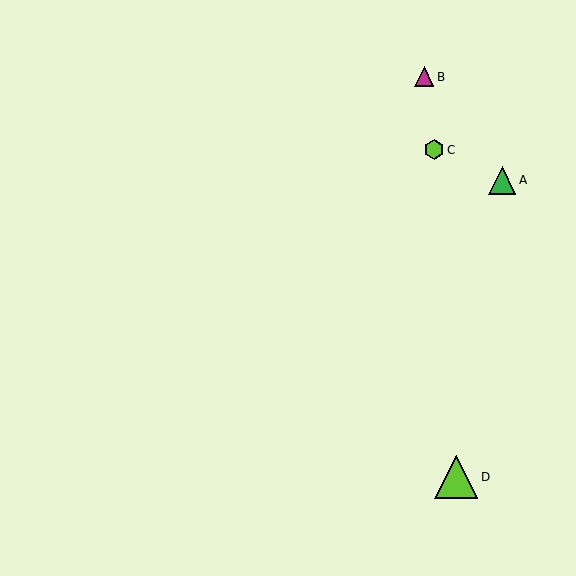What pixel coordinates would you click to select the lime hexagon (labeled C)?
Click at (434, 150) to select the lime hexagon C.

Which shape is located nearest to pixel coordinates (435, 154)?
The lime hexagon (labeled C) at (434, 150) is nearest to that location.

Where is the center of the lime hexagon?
The center of the lime hexagon is at (434, 150).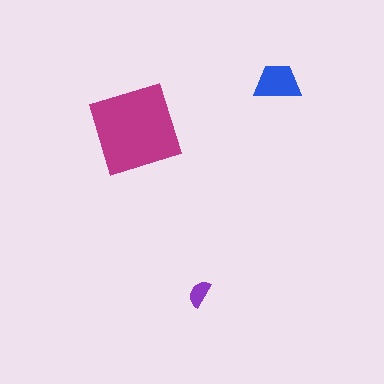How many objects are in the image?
There are 3 objects in the image.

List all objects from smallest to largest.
The purple semicircle, the blue trapezoid, the magenta square.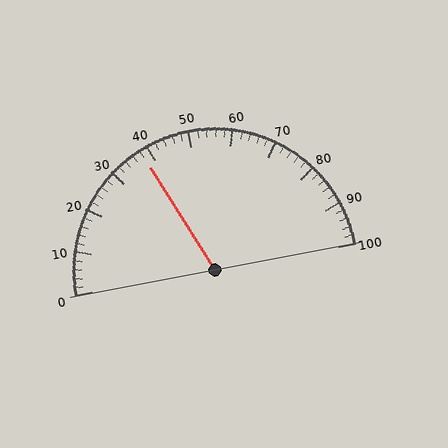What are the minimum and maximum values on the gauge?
The gauge ranges from 0 to 100.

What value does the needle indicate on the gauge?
The needle indicates approximately 38.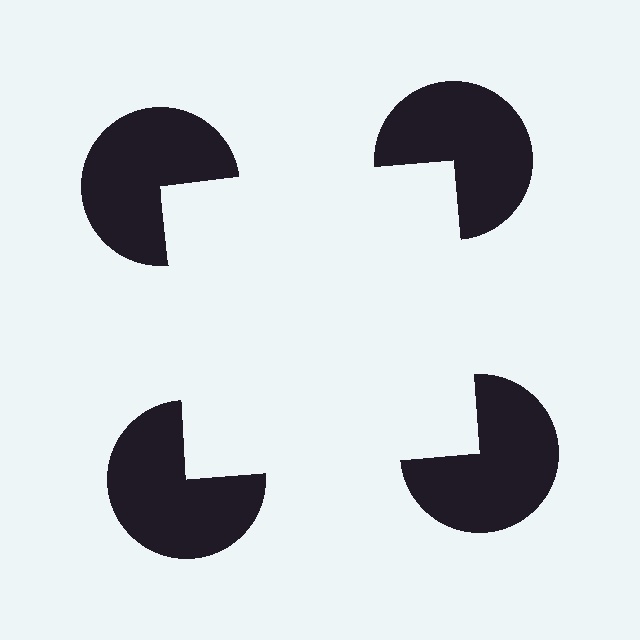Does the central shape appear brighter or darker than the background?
It typically appears slightly brighter than the background, even though no actual brightness change is drawn.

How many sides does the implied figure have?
4 sides.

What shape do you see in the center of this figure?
An illusory square — its edges are inferred from the aligned wedge cuts in the pac-man discs, not physically drawn.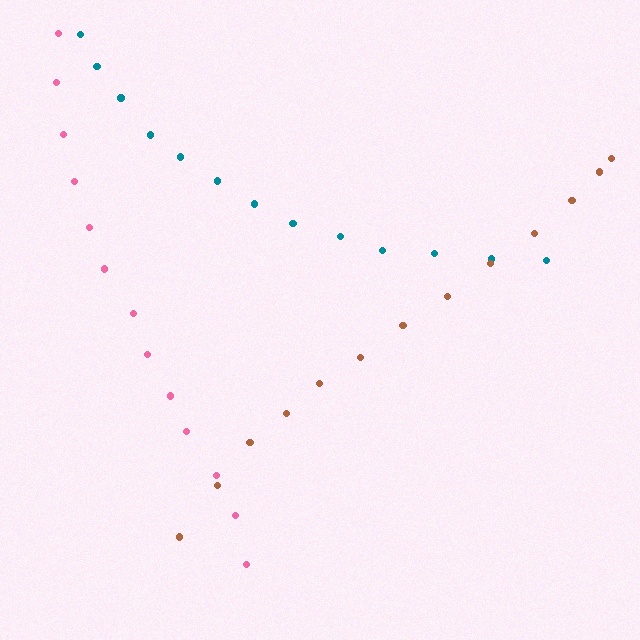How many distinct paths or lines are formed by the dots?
There are 3 distinct paths.